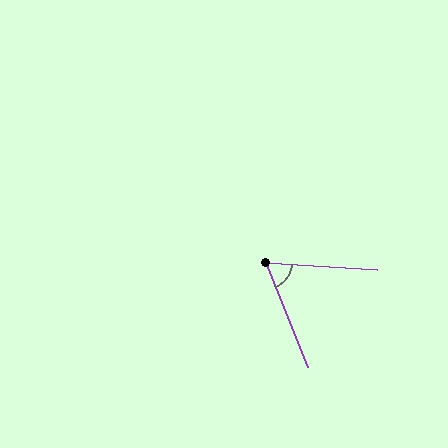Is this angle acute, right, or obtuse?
It is acute.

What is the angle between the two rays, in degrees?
Approximately 65 degrees.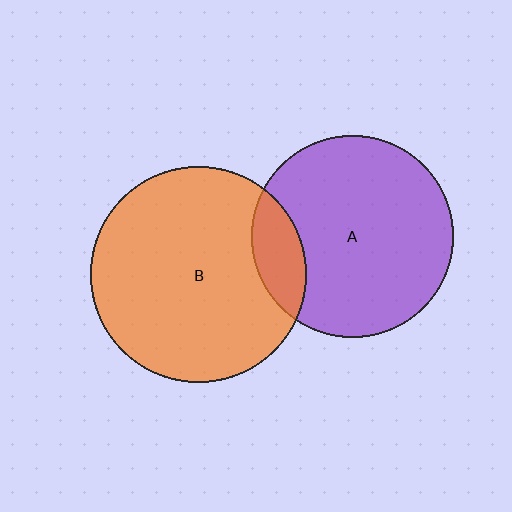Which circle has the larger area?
Circle B (orange).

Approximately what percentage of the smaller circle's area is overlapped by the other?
Approximately 15%.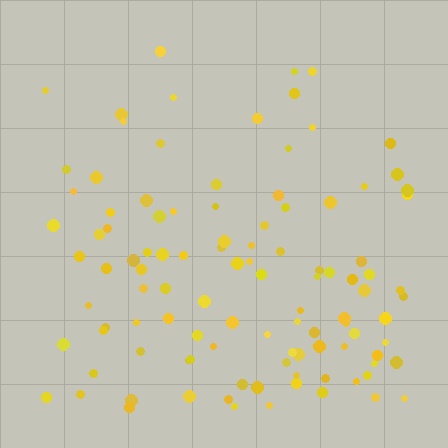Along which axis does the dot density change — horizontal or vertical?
Vertical.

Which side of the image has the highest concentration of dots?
The bottom.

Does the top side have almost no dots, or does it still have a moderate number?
Still a moderate number, just noticeably fewer than the bottom.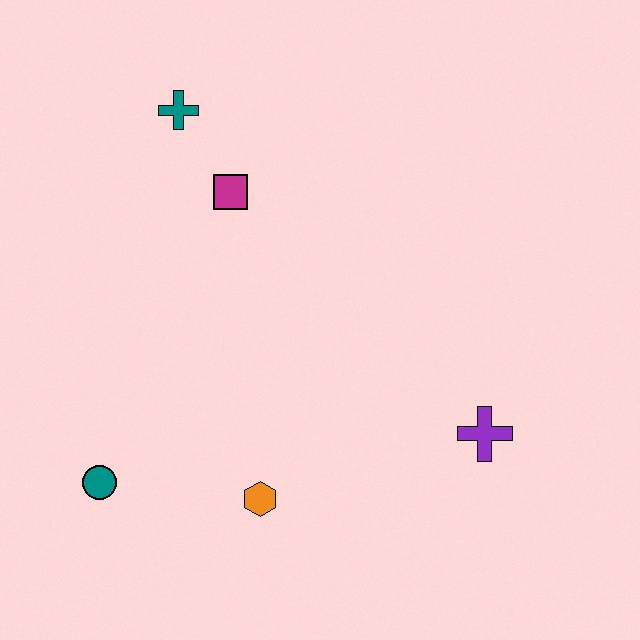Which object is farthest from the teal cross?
The purple cross is farthest from the teal cross.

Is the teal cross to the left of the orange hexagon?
Yes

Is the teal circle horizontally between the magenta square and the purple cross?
No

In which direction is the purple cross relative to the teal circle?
The purple cross is to the right of the teal circle.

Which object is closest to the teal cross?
The magenta square is closest to the teal cross.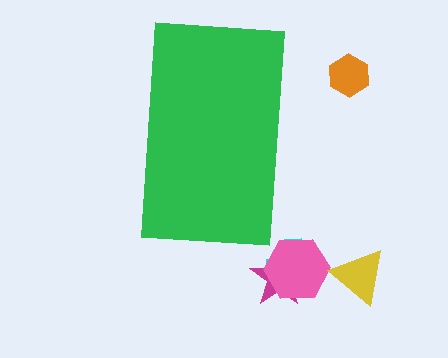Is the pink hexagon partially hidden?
No, the pink hexagon is fully visible.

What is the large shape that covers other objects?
A green rectangle.